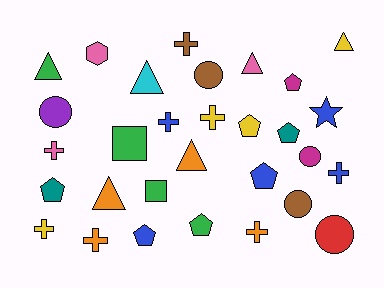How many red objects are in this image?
There is 1 red object.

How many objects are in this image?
There are 30 objects.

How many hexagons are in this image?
There is 1 hexagon.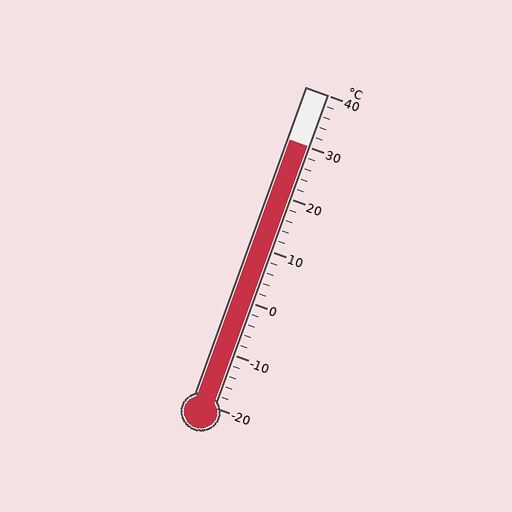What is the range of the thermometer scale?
The thermometer scale ranges from -20°C to 40°C.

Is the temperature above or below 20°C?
The temperature is above 20°C.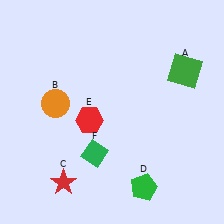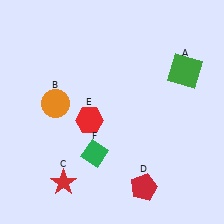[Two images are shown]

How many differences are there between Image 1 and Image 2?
There is 1 difference between the two images.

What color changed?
The pentagon (D) changed from green in Image 1 to red in Image 2.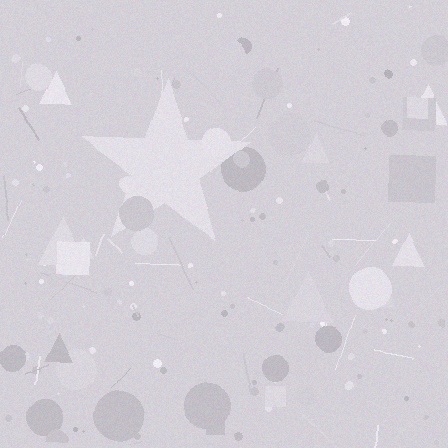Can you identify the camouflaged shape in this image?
The camouflaged shape is a star.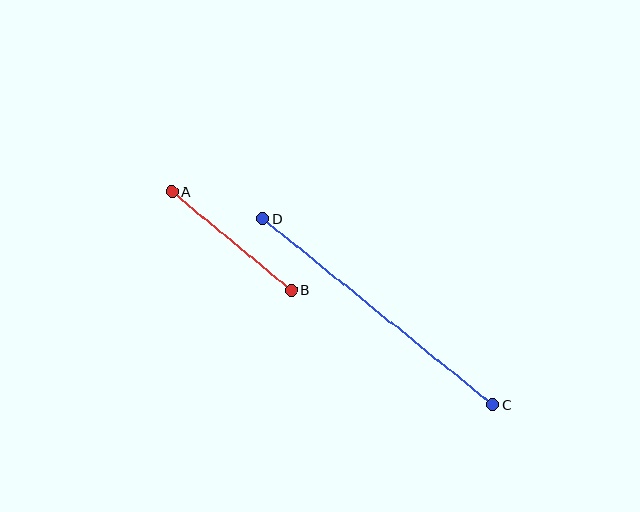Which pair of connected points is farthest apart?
Points C and D are farthest apart.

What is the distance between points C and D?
The distance is approximately 296 pixels.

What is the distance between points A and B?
The distance is approximately 154 pixels.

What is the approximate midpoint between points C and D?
The midpoint is at approximately (378, 312) pixels.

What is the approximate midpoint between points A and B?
The midpoint is at approximately (231, 241) pixels.